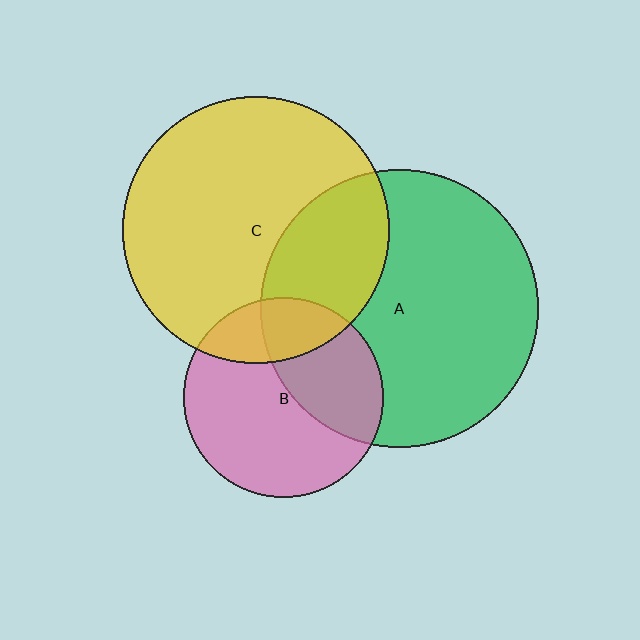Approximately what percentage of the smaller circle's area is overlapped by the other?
Approximately 30%.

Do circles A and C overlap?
Yes.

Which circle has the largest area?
Circle A (green).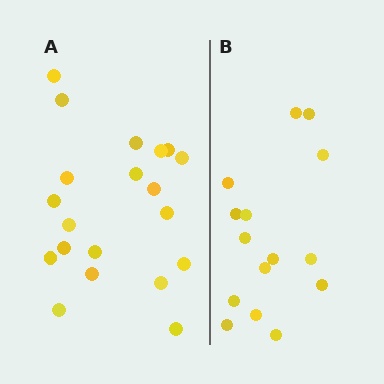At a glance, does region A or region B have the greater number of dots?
Region A (the left region) has more dots.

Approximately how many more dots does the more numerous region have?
Region A has about 5 more dots than region B.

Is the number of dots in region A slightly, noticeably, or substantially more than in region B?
Region A has noticeably more, but not dramatically so. The ratio is roughly 1.3 to 1.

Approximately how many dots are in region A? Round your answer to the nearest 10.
About 20 dots.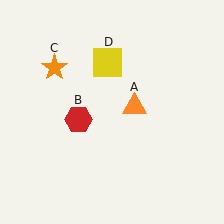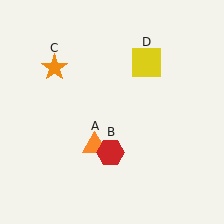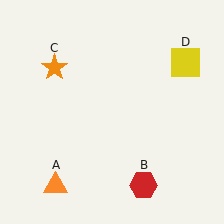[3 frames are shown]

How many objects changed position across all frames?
3 objects changed position: orange triangle (object A), red hexagon (object B), yellow square (object D).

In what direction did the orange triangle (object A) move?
The orange triangle (object A) moved down and to the left.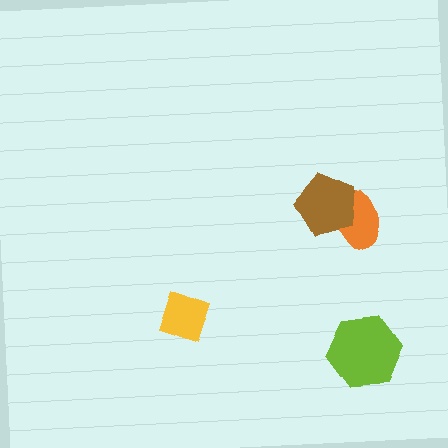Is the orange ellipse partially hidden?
Yes, it is partially covered by another shape.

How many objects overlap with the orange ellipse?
1 object overlaps with the orange ellipse.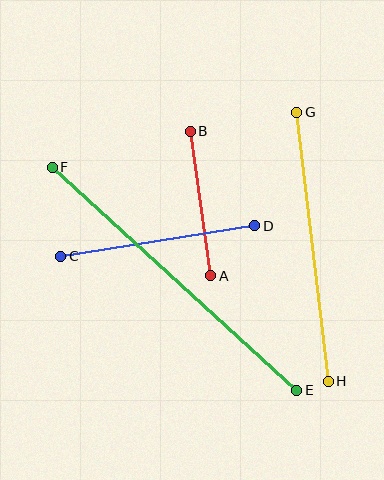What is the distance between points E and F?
The distance is approximately 331 pixels.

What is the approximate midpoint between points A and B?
The midpoint is at approximately (200, 203) pixels.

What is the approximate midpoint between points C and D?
The midpoint is at approximately (158, 241) pixels.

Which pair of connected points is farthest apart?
Points E and F are farthest apart.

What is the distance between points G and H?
The distance is approximately 271 pixels.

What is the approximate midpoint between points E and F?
The midpoint is at approximately (175, 279) pixels.